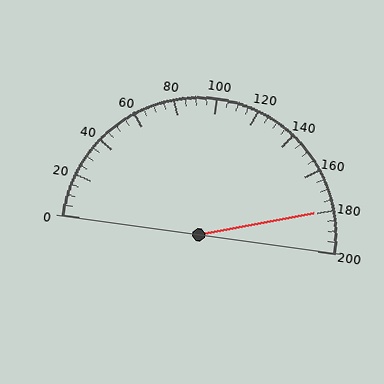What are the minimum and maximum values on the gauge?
The gauge ranges from 0 to 200.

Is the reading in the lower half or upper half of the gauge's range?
The reading is in the upper half of the range (0 to 200).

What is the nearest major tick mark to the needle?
The nearest major tick mark is 180.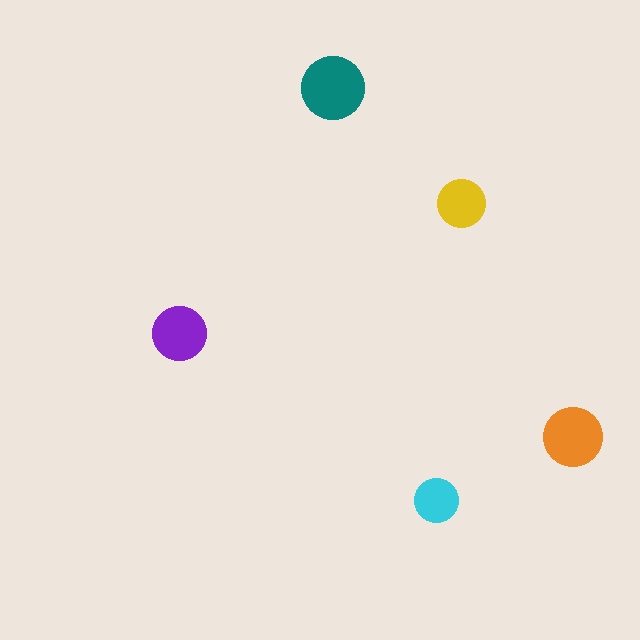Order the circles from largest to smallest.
the teal one, the orange one, the purple one, the yellow one, the cyan one.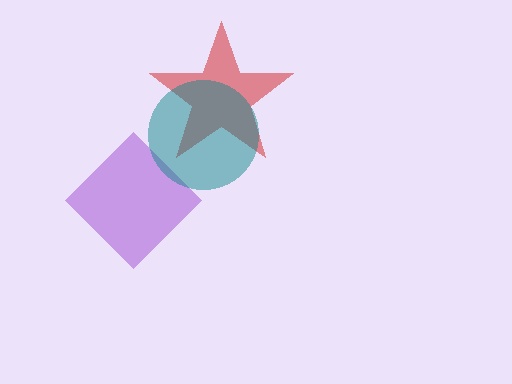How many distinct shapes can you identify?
There are 3 distinct shapes: a purple diamond, a red star, a teal circle.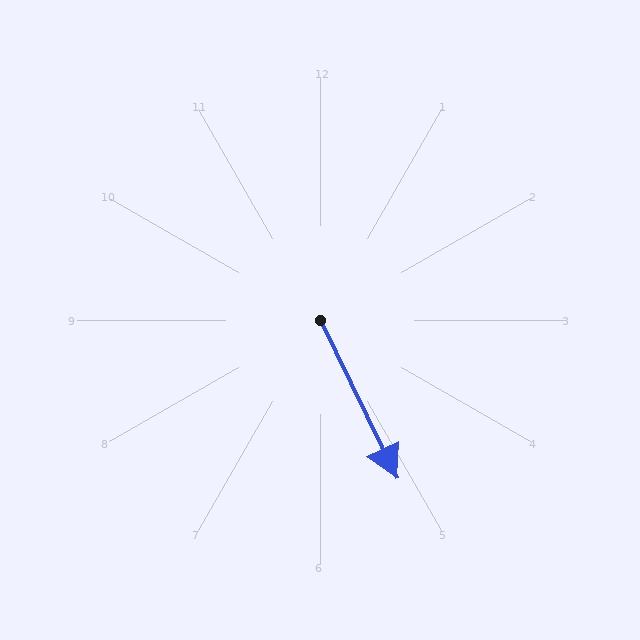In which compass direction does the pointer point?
Southeast.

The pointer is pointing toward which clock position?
Roughly 5 o'clock.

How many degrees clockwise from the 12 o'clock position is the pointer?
Approximately 154 degrees.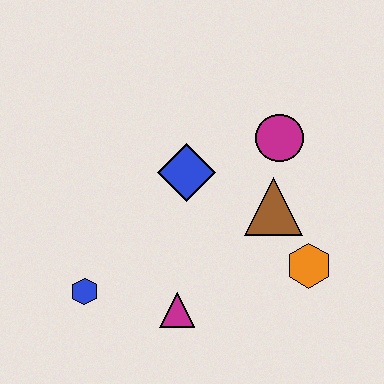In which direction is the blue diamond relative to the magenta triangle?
The blue diamond is above the magenta triangle.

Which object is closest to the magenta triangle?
The blue hexagon is closest to the magenta triangle.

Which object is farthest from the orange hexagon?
The blue hexagon is farthest from the orange hexagon.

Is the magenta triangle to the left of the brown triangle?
Yes